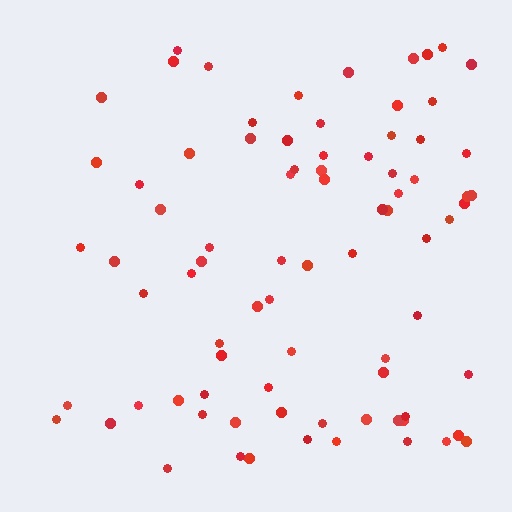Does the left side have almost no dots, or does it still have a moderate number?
Still a moderate number, just noticeably fewer than the right.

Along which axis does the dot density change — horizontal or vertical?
Horizontal.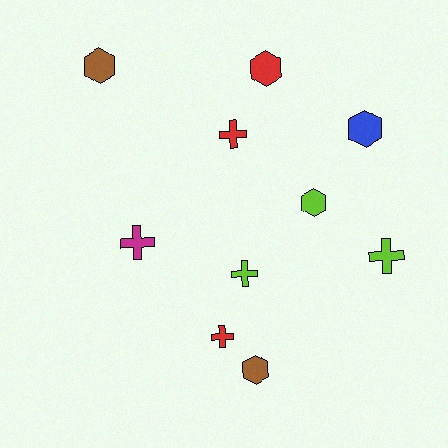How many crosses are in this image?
There are 5 crosses.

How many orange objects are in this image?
There are no orange objects.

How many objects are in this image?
There are 10 objects.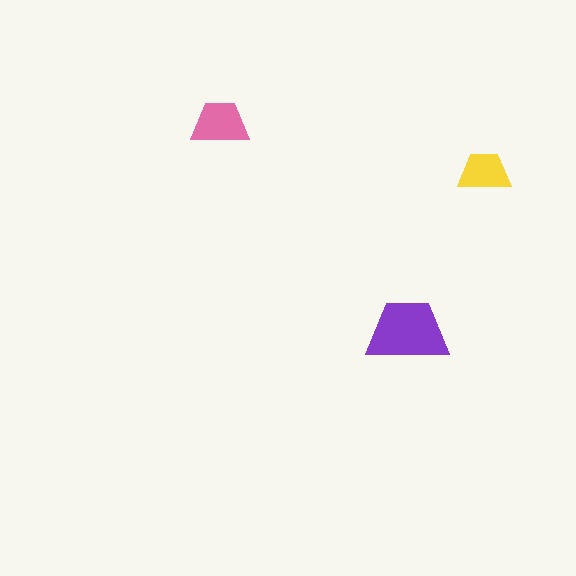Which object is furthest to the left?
The pink trapezoid is leftmost.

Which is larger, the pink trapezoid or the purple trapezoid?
The purple one.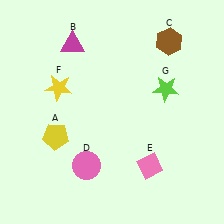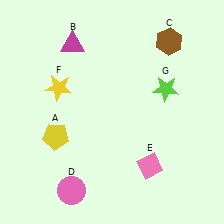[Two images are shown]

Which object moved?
The pink circle (D) moved down.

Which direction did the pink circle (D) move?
The pink circle (D) moved down.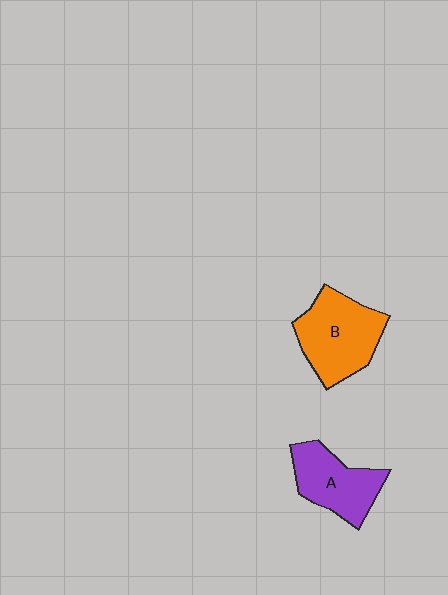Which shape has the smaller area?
Shape A (purple).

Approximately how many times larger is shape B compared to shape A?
Approximately 1.2 times.